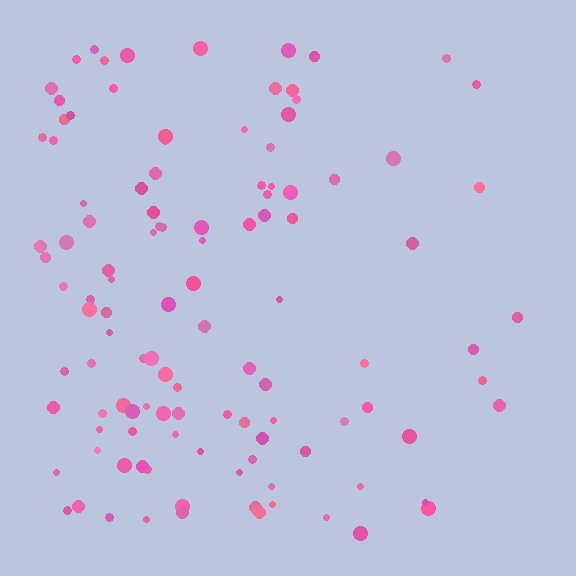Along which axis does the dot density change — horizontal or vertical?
Horizontal.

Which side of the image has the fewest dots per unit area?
The right.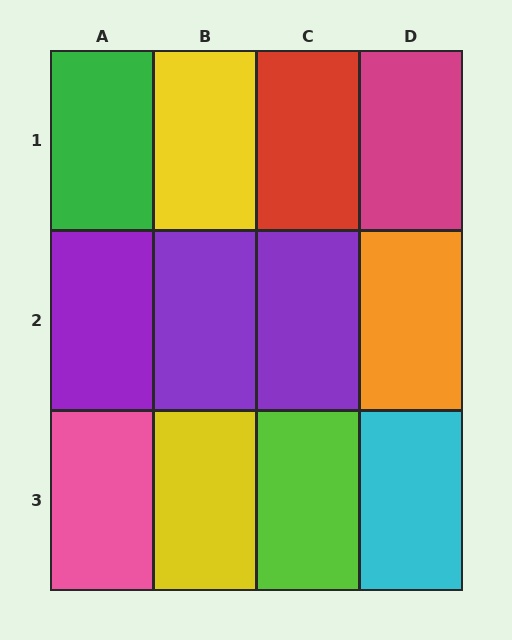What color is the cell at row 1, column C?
Red.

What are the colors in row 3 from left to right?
Pink, yellow, lime, cyan.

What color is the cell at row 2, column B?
Purple.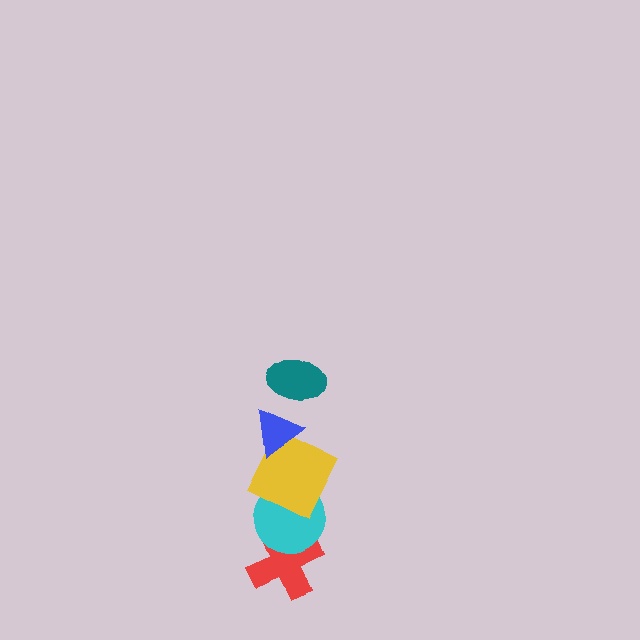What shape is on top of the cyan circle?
The yellow square is on top of the cyan circle.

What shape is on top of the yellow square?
The blue triangle is on top of the yellow square.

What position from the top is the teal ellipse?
The teal ellipse is 1st from the top.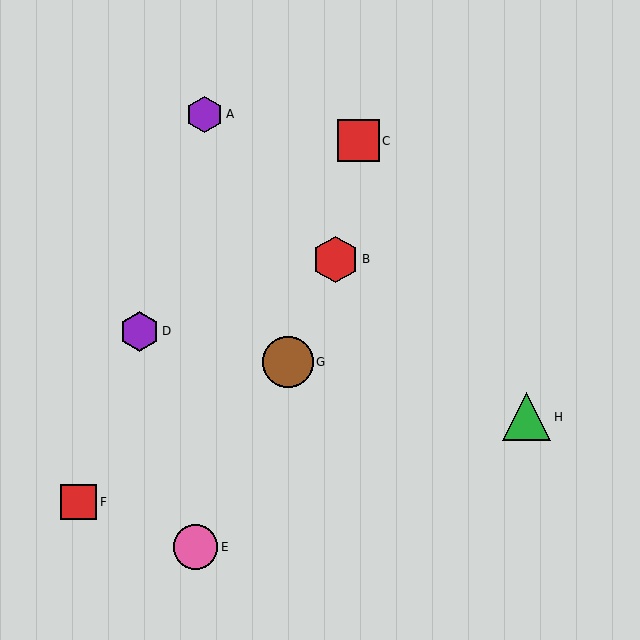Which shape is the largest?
The brown circle (labeled G) is the largest.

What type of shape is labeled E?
Shape E is a pink circle.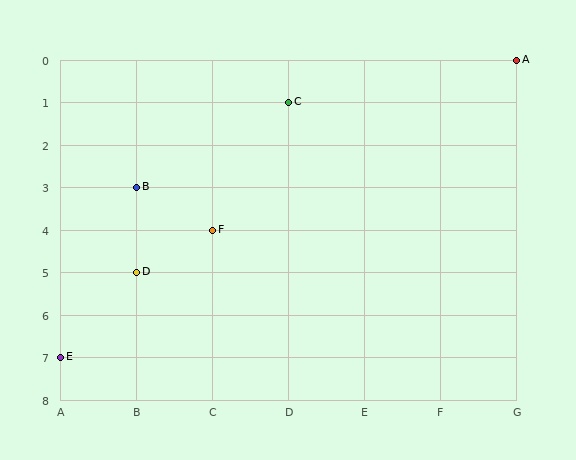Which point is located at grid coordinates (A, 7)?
Point E is at (A, 7).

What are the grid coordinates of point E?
Point E is at grid coordinates (A, 7).